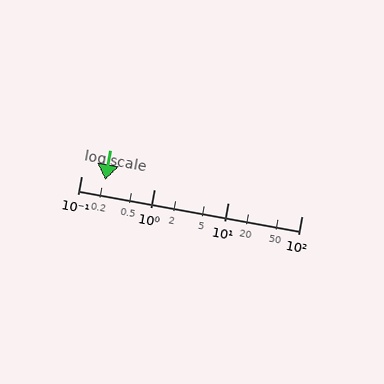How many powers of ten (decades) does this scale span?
The scale spans 3 decades, from 0.1 to 100.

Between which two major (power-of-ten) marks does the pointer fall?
The pointer is between 0.1 and 1.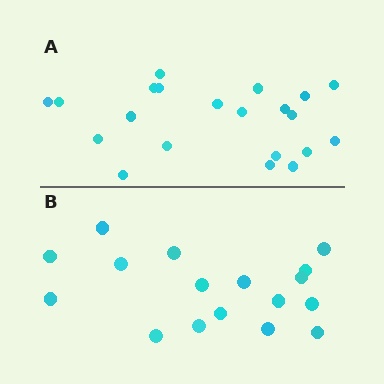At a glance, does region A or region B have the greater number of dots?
Region A (the top region) has more dots.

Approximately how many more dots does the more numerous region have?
Region A has about 4 more dots than region B.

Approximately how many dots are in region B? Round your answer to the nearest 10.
About 20 dots. (The exact count is 17, which rounds to 20.)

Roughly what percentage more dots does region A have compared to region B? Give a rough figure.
About 25% more.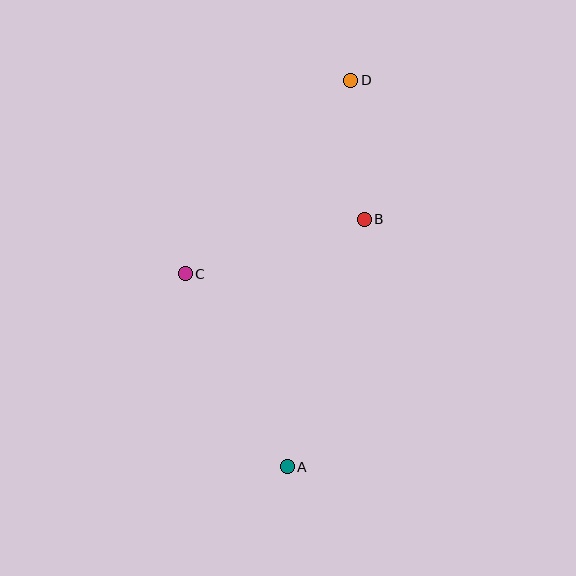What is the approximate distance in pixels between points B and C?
The distance between B and C is approximately 187 pixels.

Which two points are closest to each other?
Points B and D are closest to each other.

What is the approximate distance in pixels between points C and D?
The distance between C and D is approximately 255 pixels.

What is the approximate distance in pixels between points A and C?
The distance between A and C is approximately 219 pixels.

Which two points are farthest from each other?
Points A and D are farthest from each other.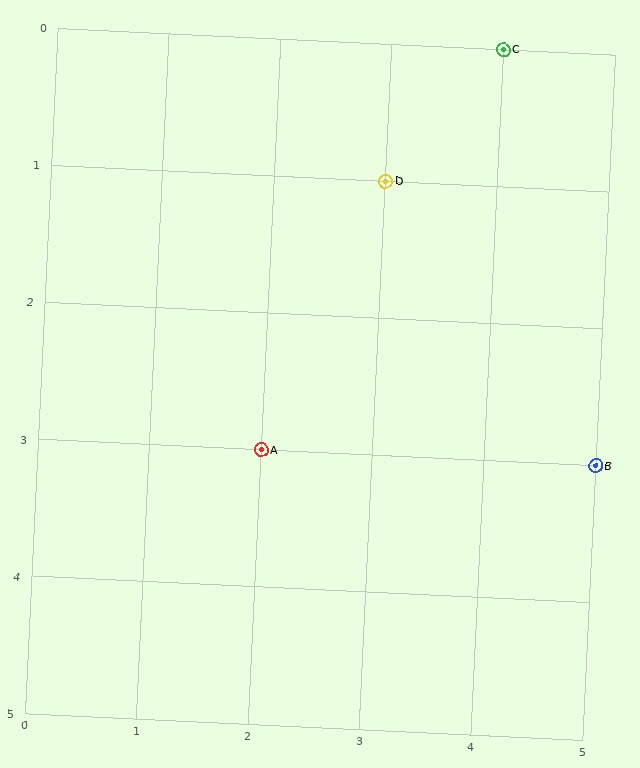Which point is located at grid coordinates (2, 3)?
Point A is at (2, 3).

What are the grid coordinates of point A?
Point A is at grid coordinates (2, 3).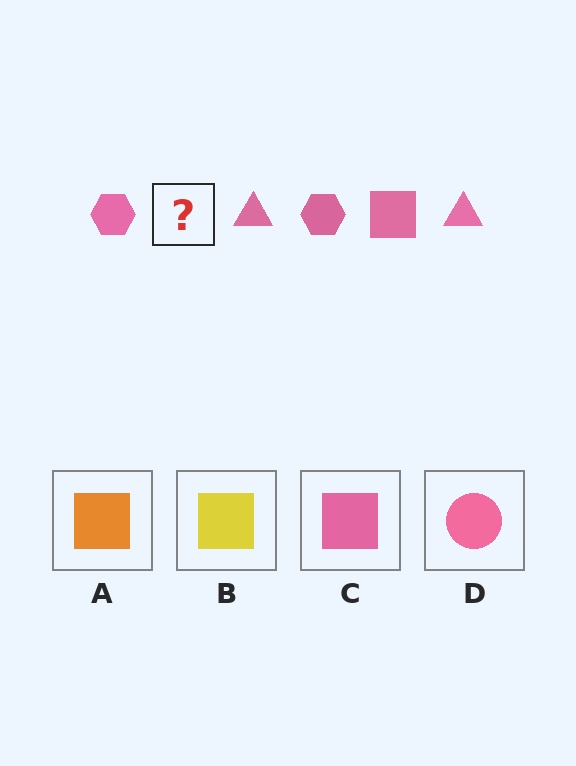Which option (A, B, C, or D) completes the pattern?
C.